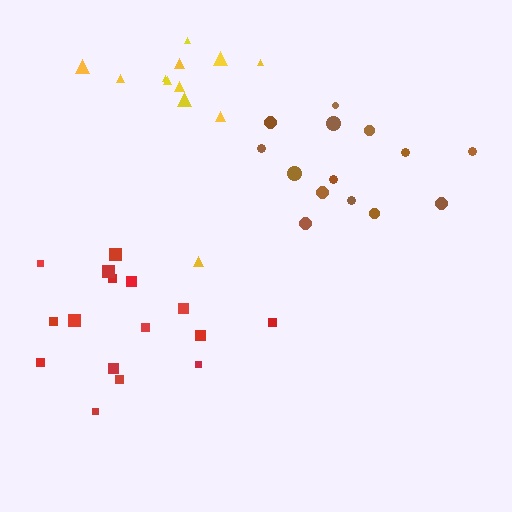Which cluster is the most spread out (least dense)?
Red.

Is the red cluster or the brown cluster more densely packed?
Brown.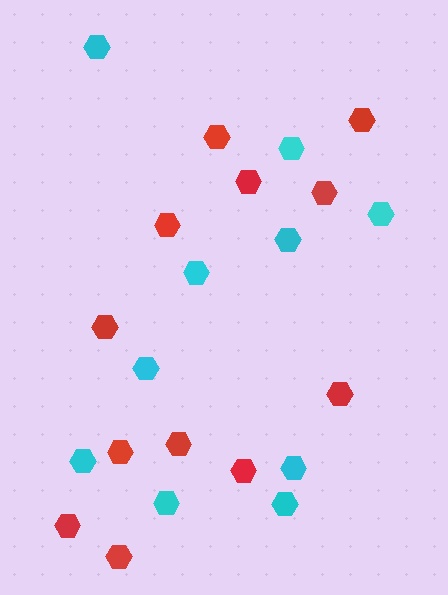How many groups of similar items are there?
There are 2 groups: one group of cyan hexagons (10) and one group of red hexagons (12).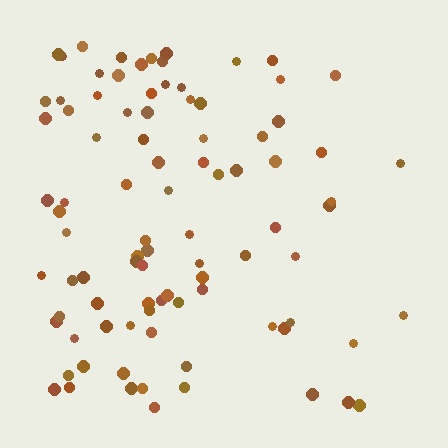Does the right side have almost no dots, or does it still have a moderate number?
Still a moderate number, just noticeably fewer than the left.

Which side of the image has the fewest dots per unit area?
The right.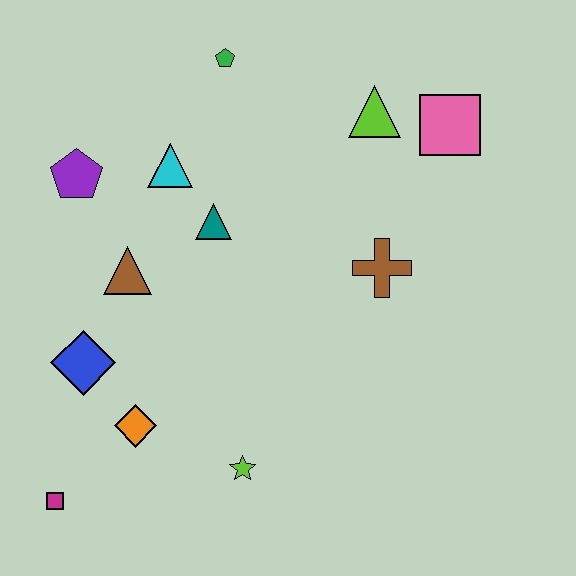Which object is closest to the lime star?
The orange diamond is closest to the lime star.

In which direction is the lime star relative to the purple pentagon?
The lime star is below the purple pentagon.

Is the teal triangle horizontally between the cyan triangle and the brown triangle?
No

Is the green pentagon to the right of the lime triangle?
No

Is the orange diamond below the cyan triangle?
Yes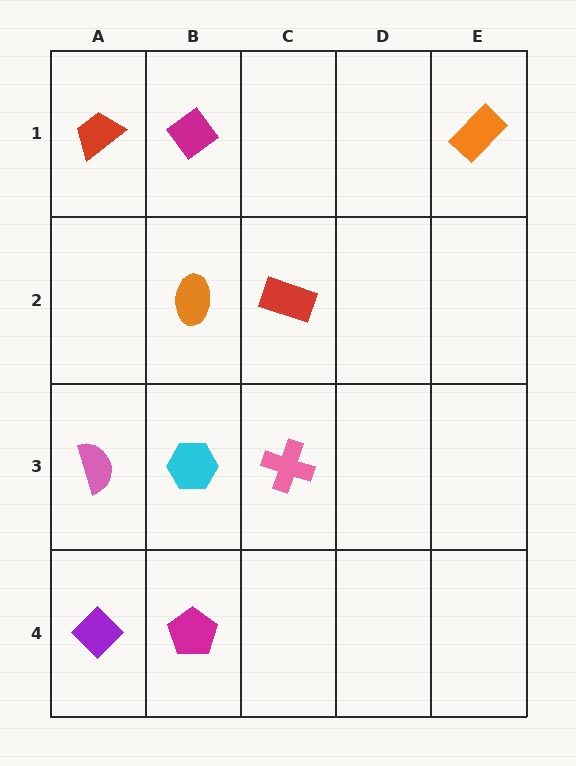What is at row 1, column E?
An orange rectangle.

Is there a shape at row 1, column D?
No, that cell is empty.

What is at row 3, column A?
A pink semicircle.